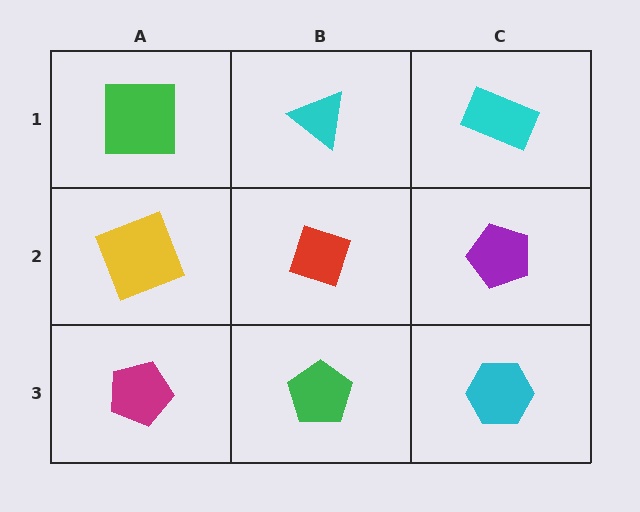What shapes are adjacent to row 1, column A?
A yellow square (row 2, column A), a cyan triangle (row 1, column B).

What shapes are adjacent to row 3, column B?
A red diamond (row 2, column B), a magenta pentagon (row 3, column A), a cyan hexagon (row 3, column C).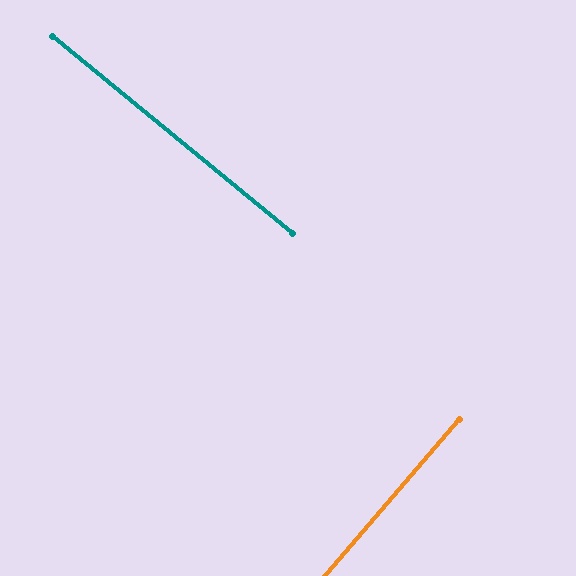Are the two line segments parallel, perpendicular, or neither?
Perpendicular — they meet at approximately 89°.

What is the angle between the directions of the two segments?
Approximately 89 degrees.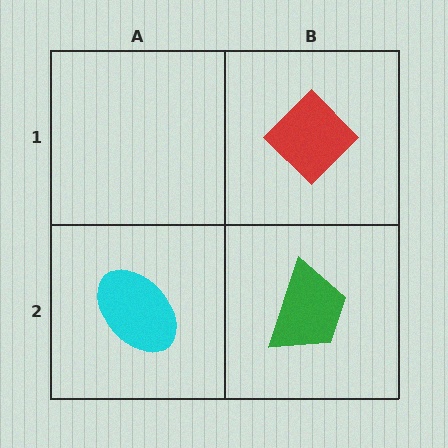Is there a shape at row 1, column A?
No, that cell is empty.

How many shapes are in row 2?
2 shapes.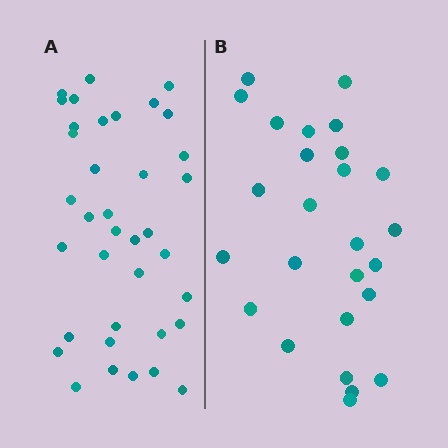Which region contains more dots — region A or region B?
Region A (the left region) has more dots.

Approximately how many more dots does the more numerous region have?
Region A has roughly 12 or so more dots than region B.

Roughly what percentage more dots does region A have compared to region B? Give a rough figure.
About 40% more.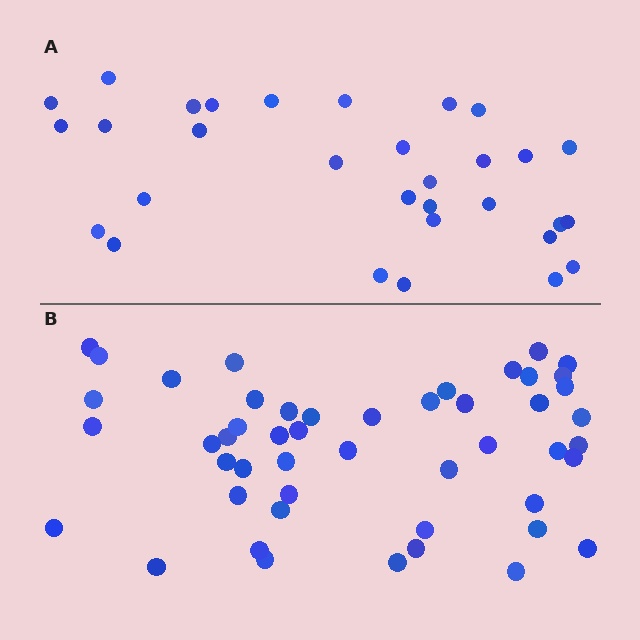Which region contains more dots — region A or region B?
Region B (the bottom region) has more dots.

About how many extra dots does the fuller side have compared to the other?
Region B has approximately 20 more dots than region A.